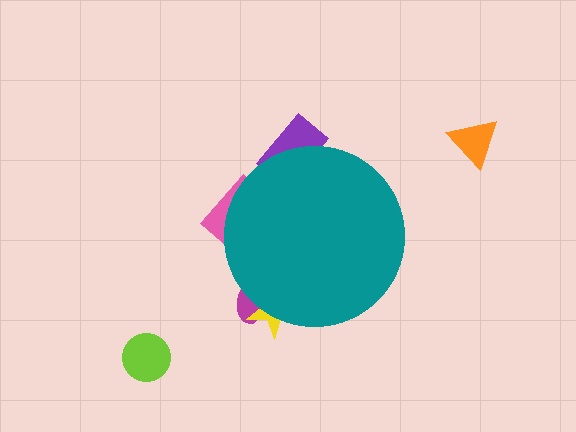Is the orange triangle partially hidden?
No, the orange triangle is fully visible.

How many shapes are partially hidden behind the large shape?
4 shapes are partially hidden.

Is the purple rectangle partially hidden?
Yes, the purple rectangle is partially hidden behind the teal circle.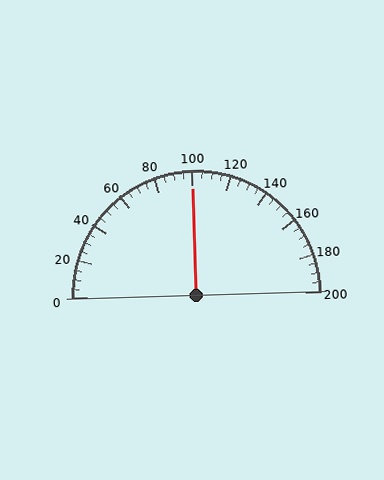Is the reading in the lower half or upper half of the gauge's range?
The reading is in the upper half of the range (0 to 200).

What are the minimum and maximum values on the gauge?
The gauge ranges from 0 to 200.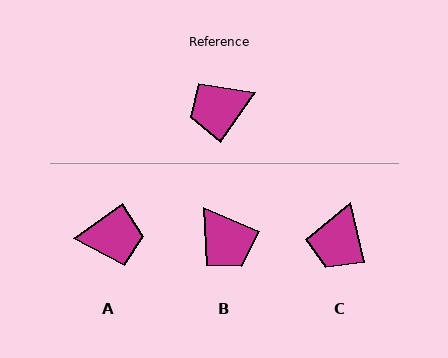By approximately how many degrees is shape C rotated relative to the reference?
Approximately 48 degrees counter-clockwise.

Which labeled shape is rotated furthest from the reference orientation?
A, about 161 degrees away.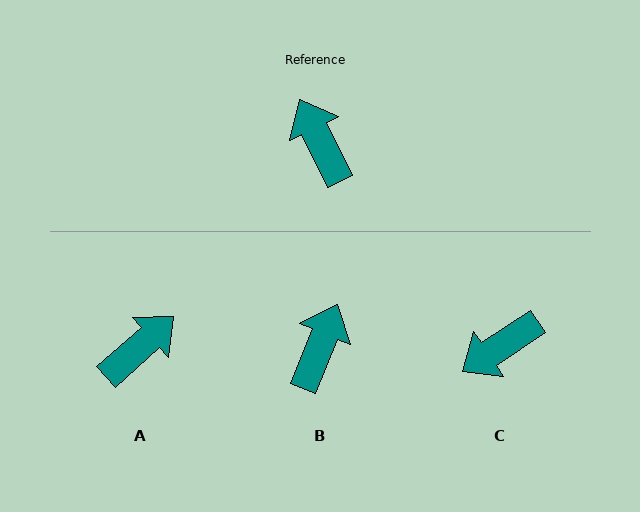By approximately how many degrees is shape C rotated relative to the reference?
Approximately 97 degrees counter-clockwise.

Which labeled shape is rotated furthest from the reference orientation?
C, about 97 degrees away.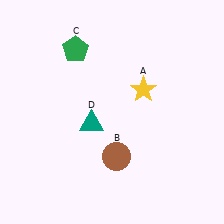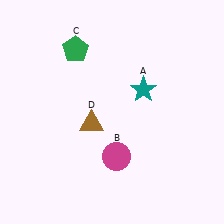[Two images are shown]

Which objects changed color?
A changed from yellow to teal. B changed from brown to magenta. D changed from teal to brown.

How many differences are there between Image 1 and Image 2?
There are 3 differences between the two images.